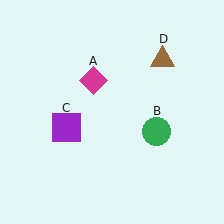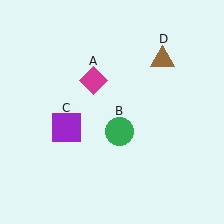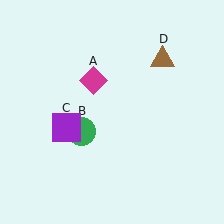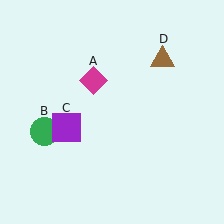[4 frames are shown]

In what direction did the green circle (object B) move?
The green circle (object B) moved left.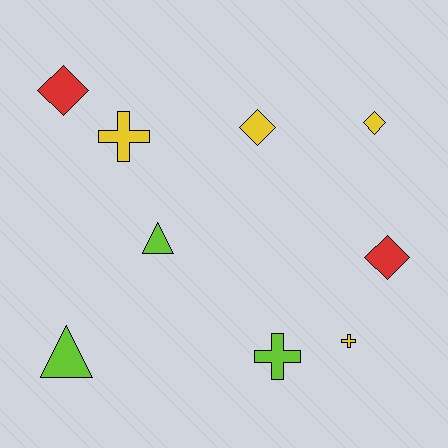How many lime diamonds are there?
There are no lime diamonds.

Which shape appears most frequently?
Diamond, with 4 objects.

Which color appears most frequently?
Yellow, with 4 objects.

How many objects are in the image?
There are 9 objects.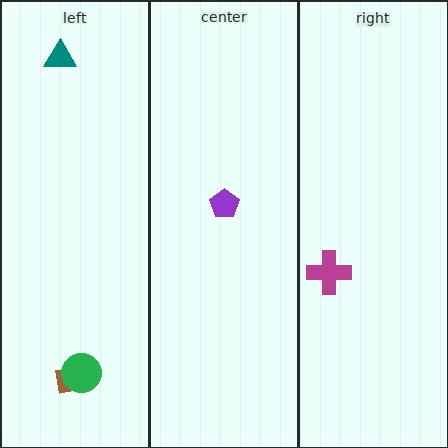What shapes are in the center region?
The purple pentagon.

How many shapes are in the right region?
1.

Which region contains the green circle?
The left region.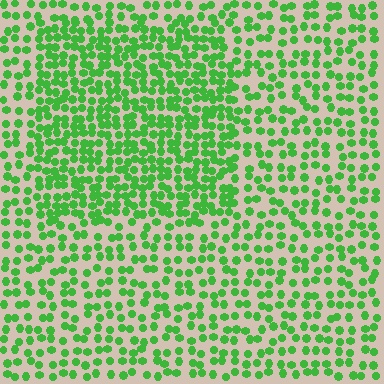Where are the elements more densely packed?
The elements are more densely packed inside the rectangle boundary.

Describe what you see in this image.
The image contains small green elements arranged at two different densities. A rectangle-shaped region is visible where the elements are more densely packed than the surrounding area.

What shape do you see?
I see a rectangle.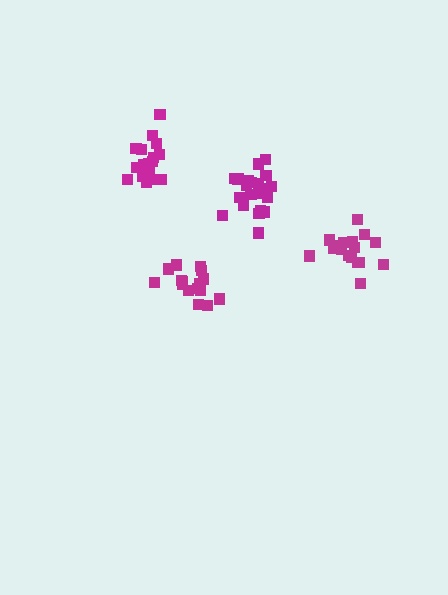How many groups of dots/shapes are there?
There are 4 groups.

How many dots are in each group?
Group 1: 21 dots, Group 2: 17 dots, Group 3: 18 dots, Group 4: 17 dots (73 total).